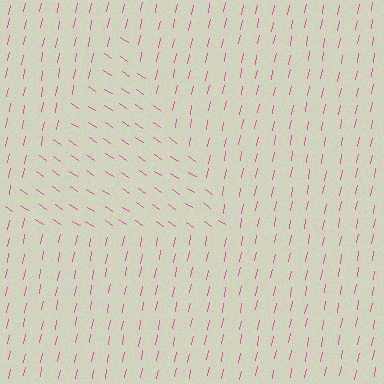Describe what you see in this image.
The image is filled with small pink line segments. A triangle region in the image has lines oriented differently from the surrounding lines, creating a visible texture boundary.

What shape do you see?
I see a triangle.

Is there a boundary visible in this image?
Yes, there is a texture boundary formed by a change in line orientation.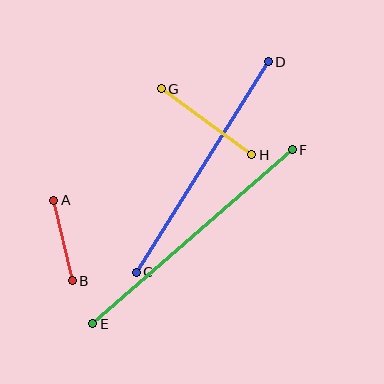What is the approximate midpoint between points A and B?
The midpoint is at approximately (63, 241) pixels.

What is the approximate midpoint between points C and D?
The midpoint is at approximately (202, 167) pixels.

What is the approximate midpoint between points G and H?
The midpoint is at approximately (206, 122) pixels.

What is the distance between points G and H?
The distance is approximately 112 pixels.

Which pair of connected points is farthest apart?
Points E and F are farthest apart.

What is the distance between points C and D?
The distance is approximately 248 pixels.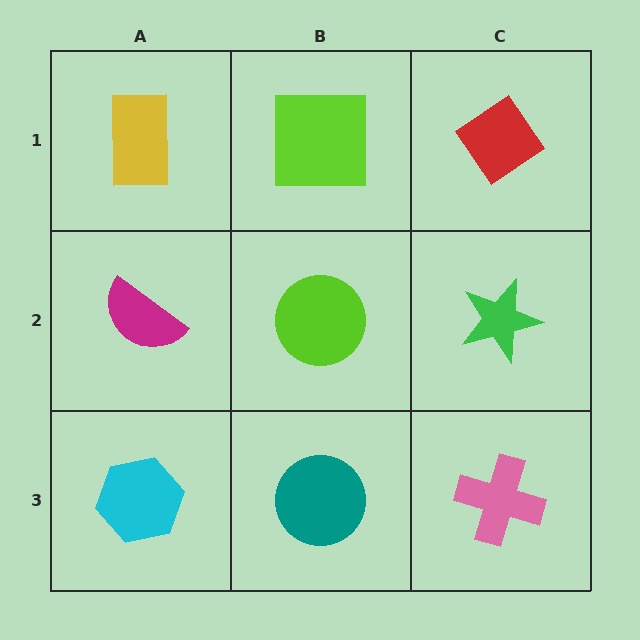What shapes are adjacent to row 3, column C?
A green star (row 2, column C), a teal circle (row 3, column B).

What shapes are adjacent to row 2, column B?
A lime square (row 1, column B), a teal circle (row 3, column B), a magenta semicircle (row 2, column A), a green star (row 2, column C).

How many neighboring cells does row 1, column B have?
3.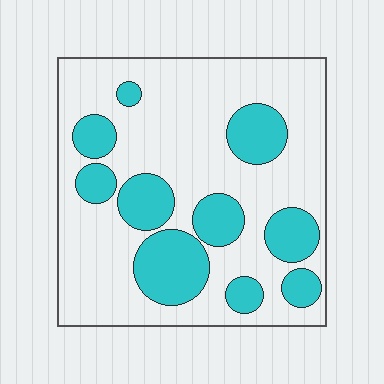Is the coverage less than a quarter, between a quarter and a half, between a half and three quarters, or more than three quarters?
Between a quarter and a half.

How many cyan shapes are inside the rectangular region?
10.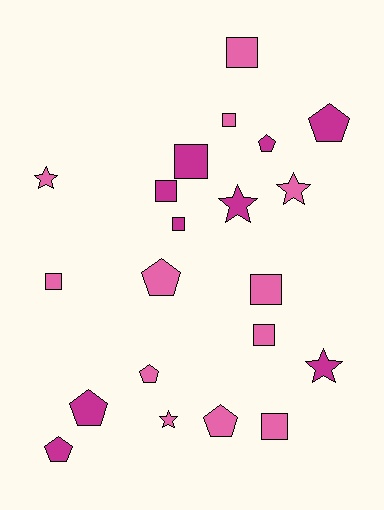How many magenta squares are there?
There are 3 magenta squares.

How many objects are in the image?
There are 21 objects.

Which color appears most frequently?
Pink, with 12 objects.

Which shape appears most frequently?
Square, with 9 objects.